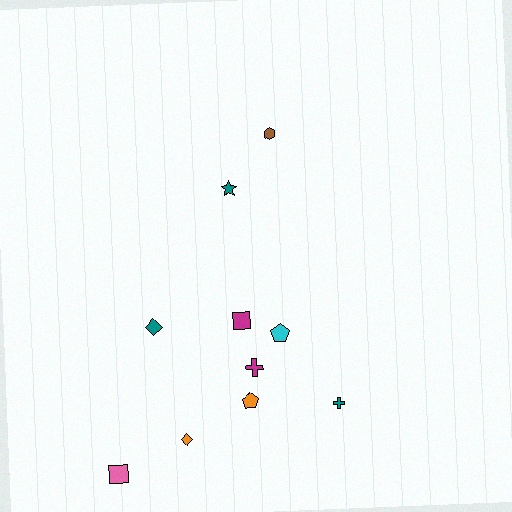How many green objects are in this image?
There are no green objects.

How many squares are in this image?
There are 2 squares.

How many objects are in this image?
There are 10 objects.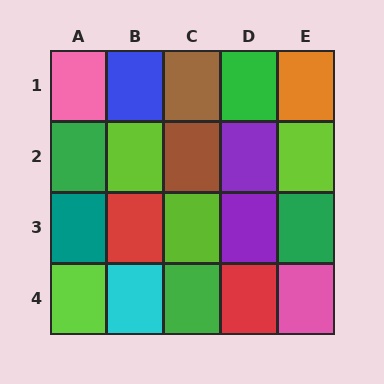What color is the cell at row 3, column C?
Lime.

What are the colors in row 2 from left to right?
Green, lime, brown, purple, lime.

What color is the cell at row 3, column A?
Teal.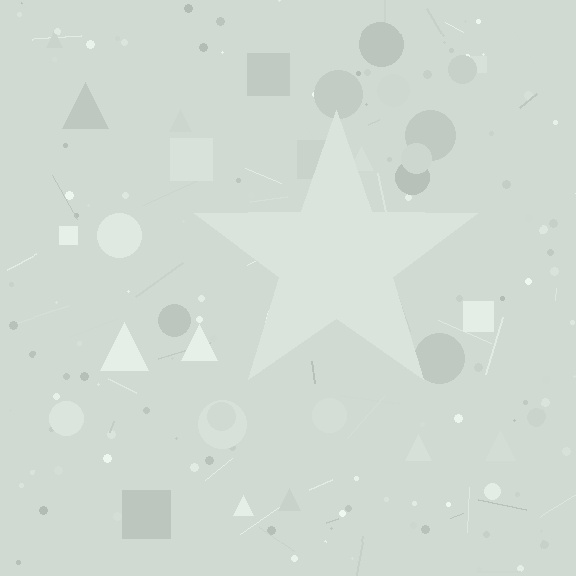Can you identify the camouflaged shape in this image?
The camouflaged shape is a star.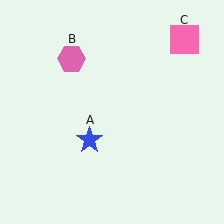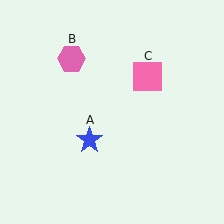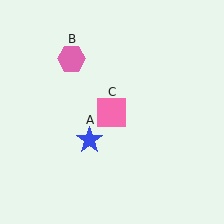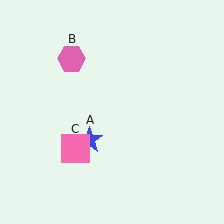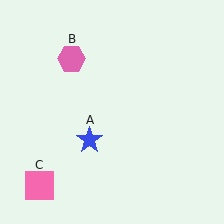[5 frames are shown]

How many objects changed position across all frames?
1 object changed position: pink square (object C).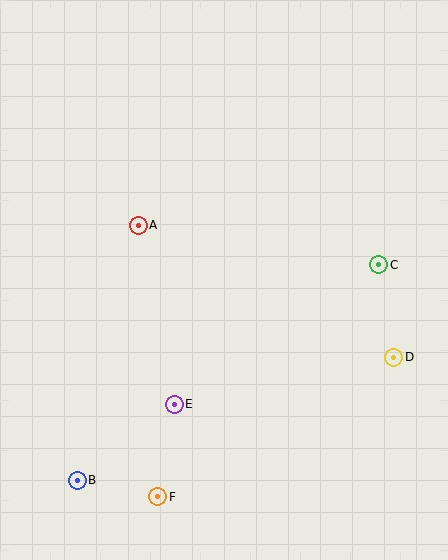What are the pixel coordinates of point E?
Point E is at (174, 404).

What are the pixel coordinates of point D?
Point D is at (394, 357).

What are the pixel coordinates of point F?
Point F is at (158, 497).